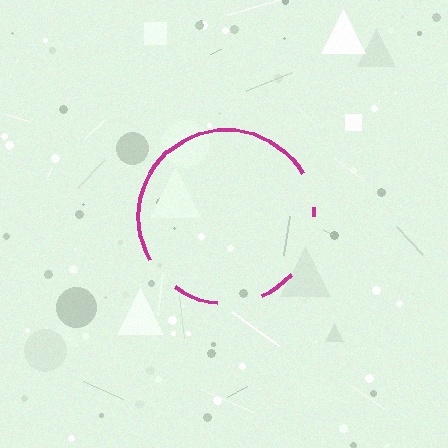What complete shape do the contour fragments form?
The contour fragments form a circle.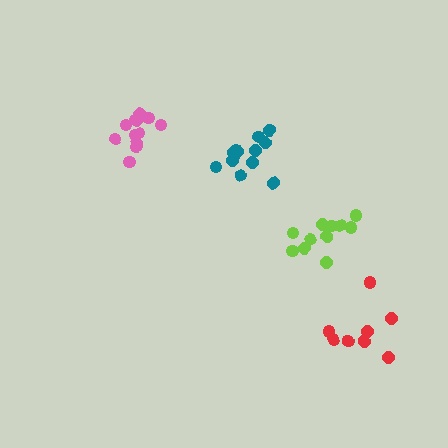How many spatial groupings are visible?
There are 4 spatial groupings.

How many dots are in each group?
Group 1: 11 dots, Group 2: 12 dots, Group 3: 8 dots, Group 4: 12 dots (43 total).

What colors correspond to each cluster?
The clusters are colored: lime, teal, red, pink.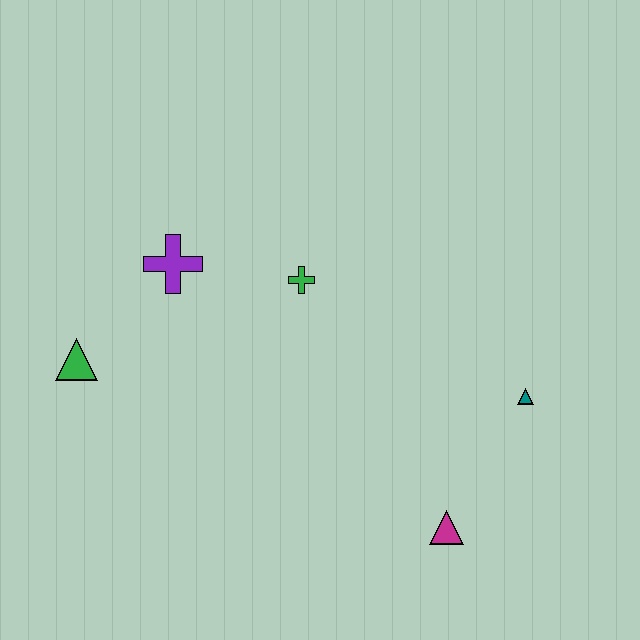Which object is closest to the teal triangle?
The magenta triangle is closest to the teal triangle.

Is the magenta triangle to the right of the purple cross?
Yes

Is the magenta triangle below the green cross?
Yes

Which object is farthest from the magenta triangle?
The green triangle is farthest from the magenta triangle.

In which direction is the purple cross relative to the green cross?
The purple cross is to the left of the green cross.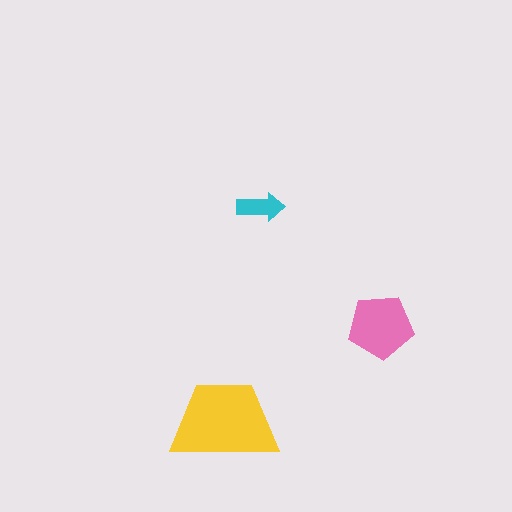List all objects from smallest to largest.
The cyan arrow, the pink pentagon, the yellow trapezoid.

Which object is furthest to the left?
The yellow trapezoid is leftmost.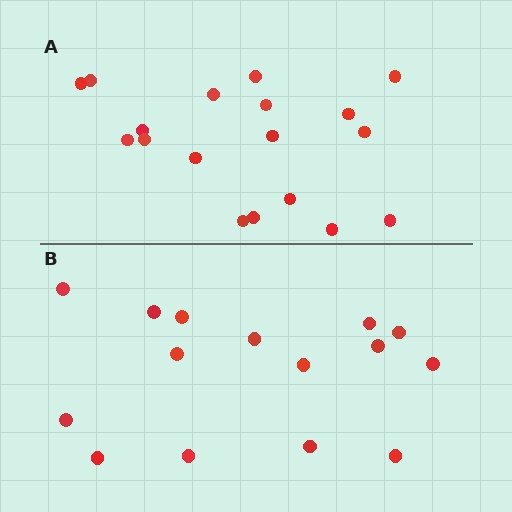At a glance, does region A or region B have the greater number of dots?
Region A (the top region) has more dots.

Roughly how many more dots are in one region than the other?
Region A has just a few more — roughly 2 or 3 more dots than region B.